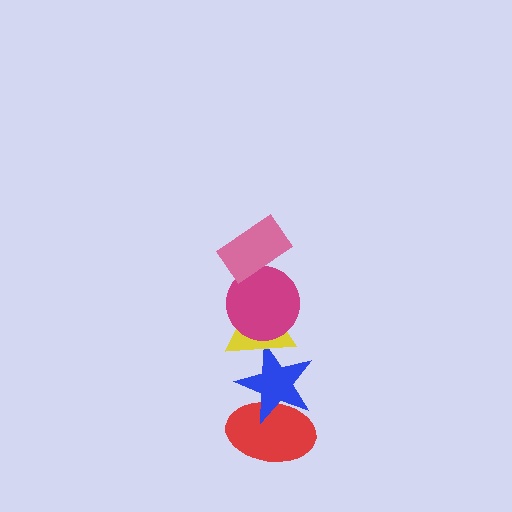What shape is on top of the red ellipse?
The blue star is on top of the red ellipse.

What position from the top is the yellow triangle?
The yellow triangle is 3rd from the top.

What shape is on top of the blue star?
The yellow triangle is on top of the blue star.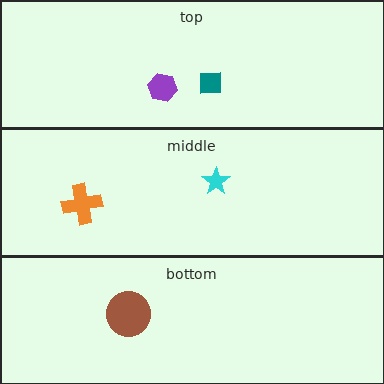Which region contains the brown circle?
The bottom region.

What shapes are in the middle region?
The orange cross, the cyan star.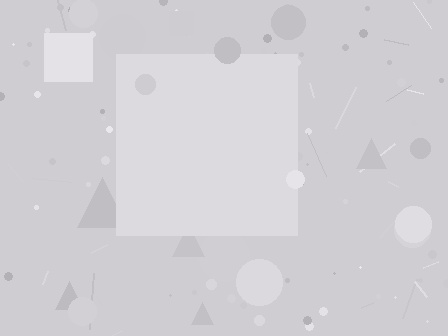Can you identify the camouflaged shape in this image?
The camouflaged shape is a square.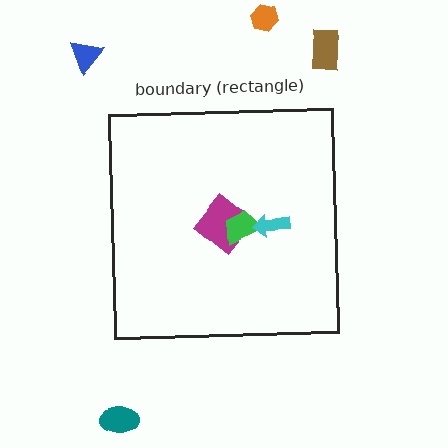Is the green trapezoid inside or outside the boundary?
Inside.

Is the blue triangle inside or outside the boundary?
Outside.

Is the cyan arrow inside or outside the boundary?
Inside.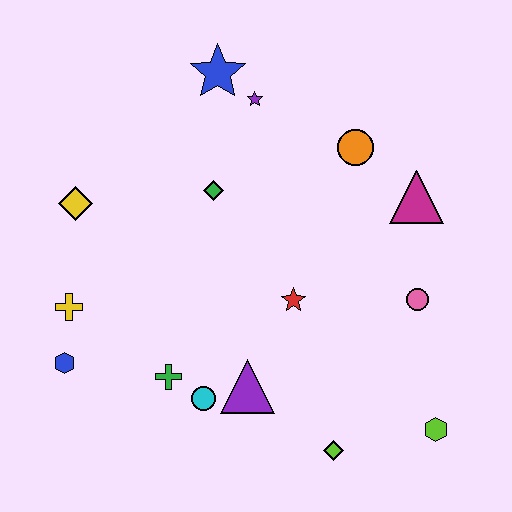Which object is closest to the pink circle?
The magenta triangle is closest to the pink circle.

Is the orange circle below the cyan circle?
No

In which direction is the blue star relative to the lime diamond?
The blue star is above the lime diamond.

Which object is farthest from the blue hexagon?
The magenta triangle is farthest from the blue hexagon.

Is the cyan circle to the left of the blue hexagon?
No